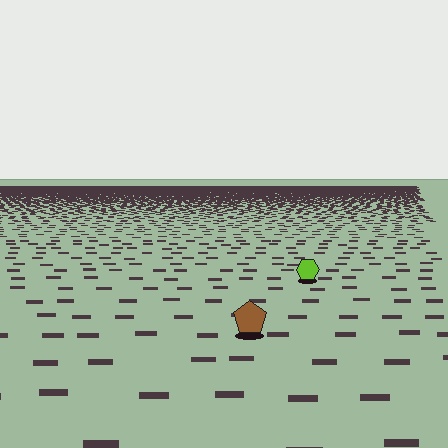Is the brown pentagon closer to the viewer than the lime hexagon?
Yes. The brown pentagon is closer — you can tell from the texture gradient: the ground texture is coarser near it.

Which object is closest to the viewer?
The brown pentagon is closest. The texture marks near it are larger and more spread out.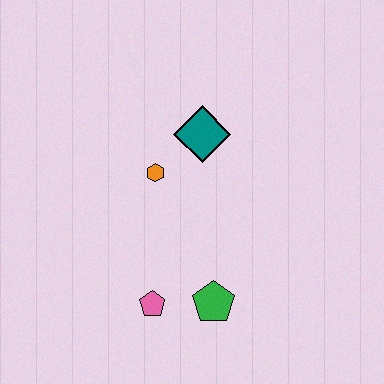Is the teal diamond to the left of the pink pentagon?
No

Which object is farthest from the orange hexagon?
The green pentagon is farthest from the orange hexagon.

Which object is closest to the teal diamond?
The orange hexagon is closest to the teal diamond.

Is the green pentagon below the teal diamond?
Yes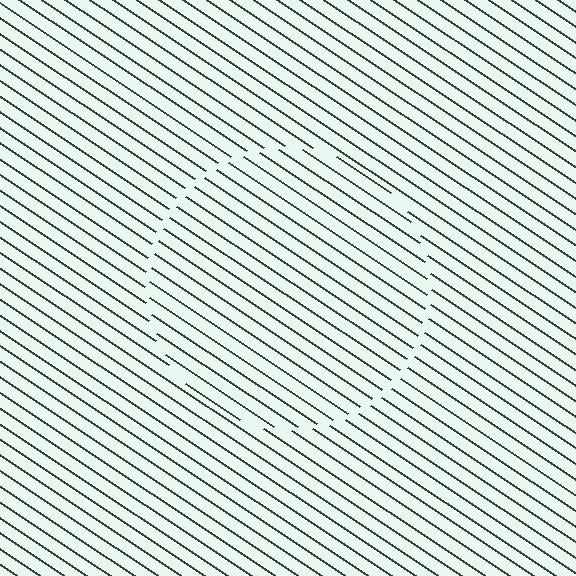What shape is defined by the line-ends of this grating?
An illusory circle. The interior of the shape contains the same grating, shifted by half a period — the contour is defined by the phase discontinuity where line-ends from the inner and outer gratings abut.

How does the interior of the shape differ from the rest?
The interior of the shape contains the same grating, shifted by half a period — the contour is defined by the phase discontinuity where line-ends from the inner and outer gratings abut.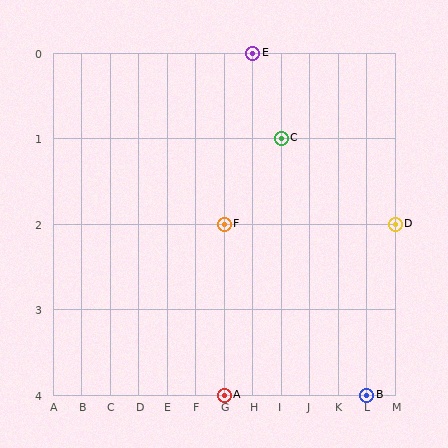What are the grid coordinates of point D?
Point D is at grid coordinates (M, 2).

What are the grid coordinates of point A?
Point A is at grid coordinates (G, 4).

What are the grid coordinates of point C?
Point C is at grid coordinates (I, 1).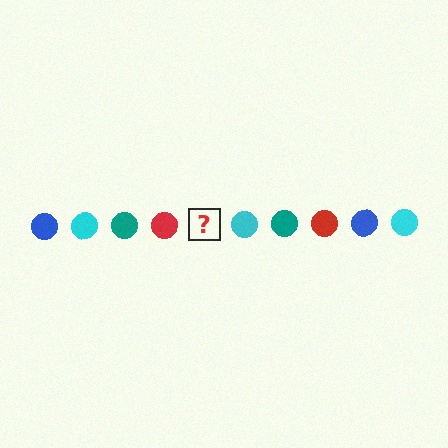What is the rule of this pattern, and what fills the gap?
The rule is that the pattern cycles through blue, cyan, teal, red circles. The gap should be filled with a blue circle.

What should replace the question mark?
The question mark should be replaced with a blue circle.